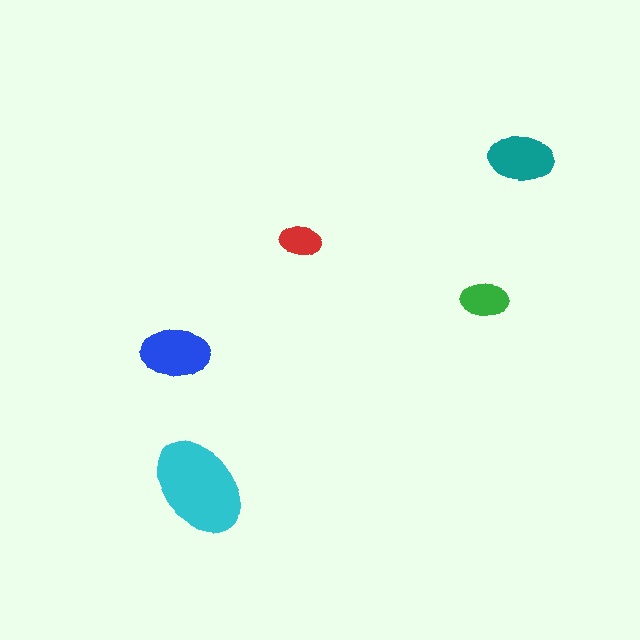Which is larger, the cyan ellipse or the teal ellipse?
The cyan one.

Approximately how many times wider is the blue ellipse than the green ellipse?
About 1.5 times wider.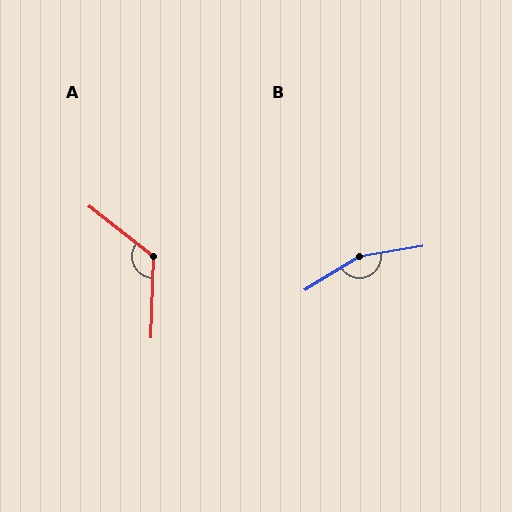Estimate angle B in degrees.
Approximately 158 degrees.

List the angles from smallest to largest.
A (126°), B (158°).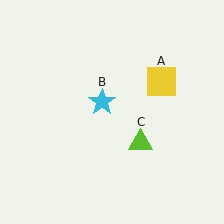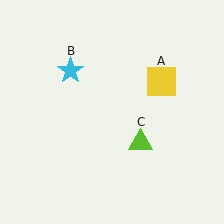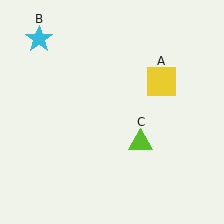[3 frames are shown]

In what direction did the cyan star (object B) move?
The cyan star (object B) moved up and to the left.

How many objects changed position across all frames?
1 object changed position: cyan star (object B).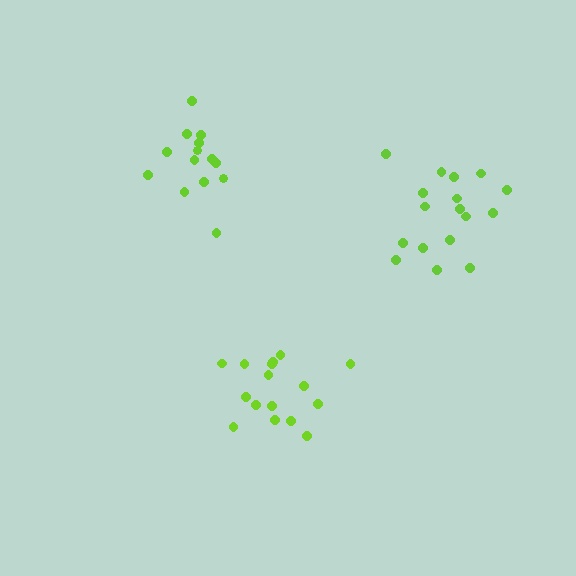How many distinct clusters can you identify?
There are 3 distinct clusters.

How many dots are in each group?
Group 1: 14 dots, Group 2: 17 dots, Group 3: 16 dots (47 total).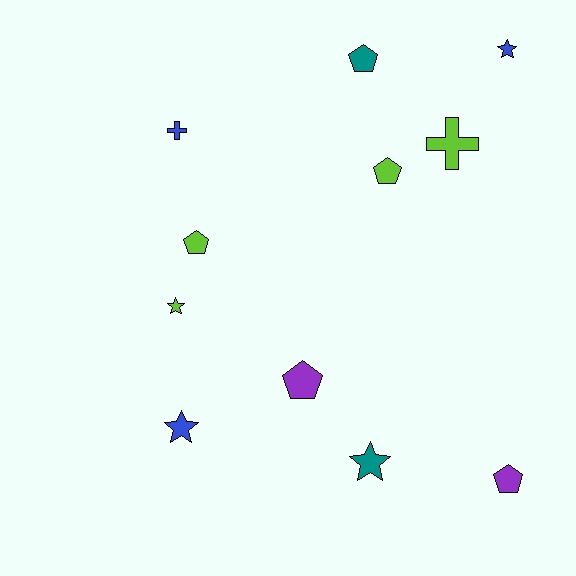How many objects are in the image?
There are 11 objects.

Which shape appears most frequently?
Pentagon, with 5 objects.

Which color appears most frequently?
Lime, with 4 objects.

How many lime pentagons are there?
There are 2 lime pentagons.